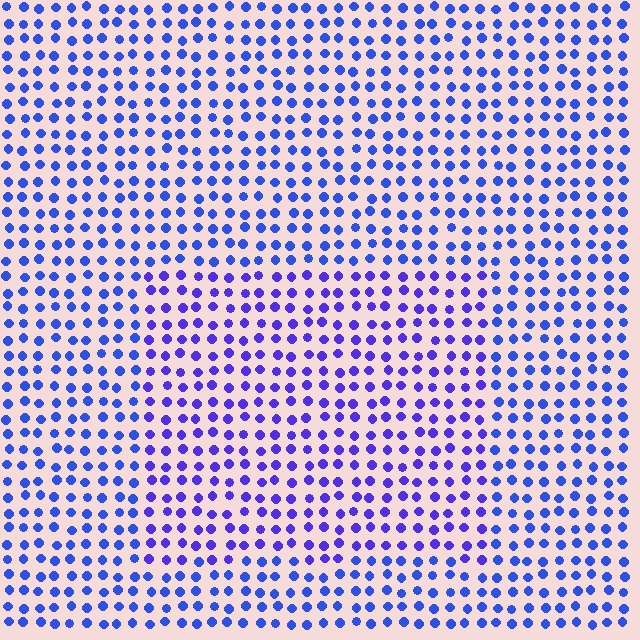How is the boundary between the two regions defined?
The boundary is defined purely by a slight shift in hue (about 23 degrees). Spacing, size, and orientation are identical on both sides.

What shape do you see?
I see a rectangle.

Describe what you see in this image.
The image is filled with small blue elements in a uniform arrangement. A rectangle-shaped region is visible where the elements are tinted to a slightly different hue, forming a subtle color boundary.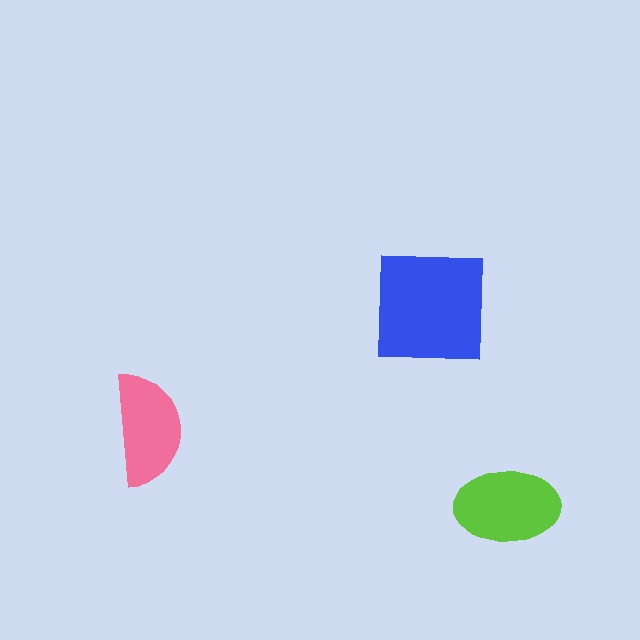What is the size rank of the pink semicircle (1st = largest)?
3rd.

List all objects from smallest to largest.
The pink semicircle, the lime ellipse, the blue square.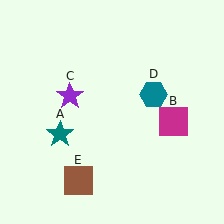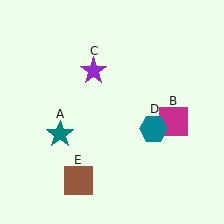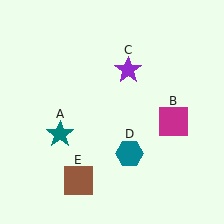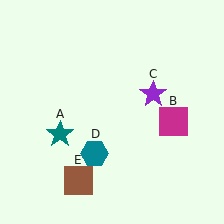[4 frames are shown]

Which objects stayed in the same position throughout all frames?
Teal star (object A) and magenta square (object B) and brown square (object E) remained stationary.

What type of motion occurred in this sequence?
The purple star (object C), teal hexagon (object D) rotated clockwise around the center of the scene.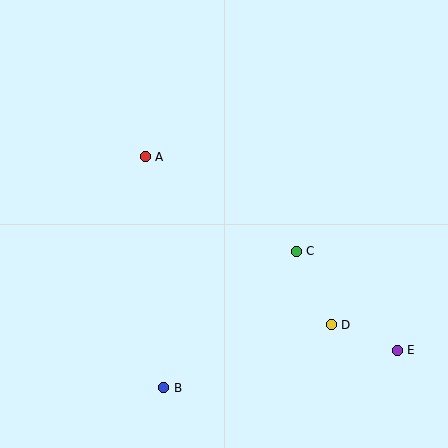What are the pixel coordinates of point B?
Point B is at (164, 388).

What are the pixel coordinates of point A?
Point A is at (145, 157).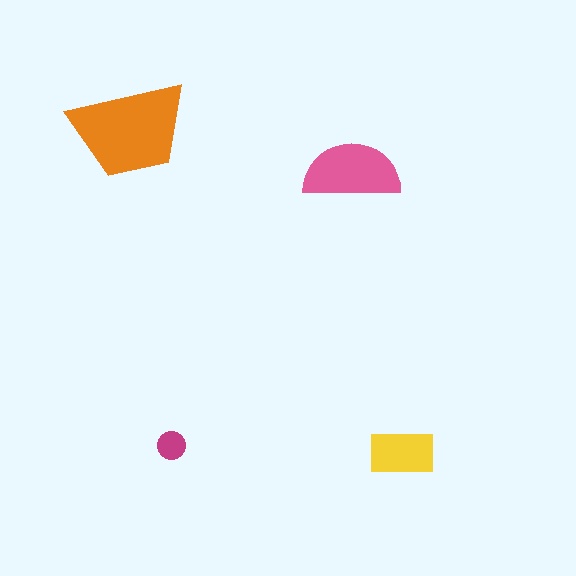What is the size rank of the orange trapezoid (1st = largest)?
1st.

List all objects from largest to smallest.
The orange trapezoid, the pink semicircle, the yellow rectangle, the magenta circle.